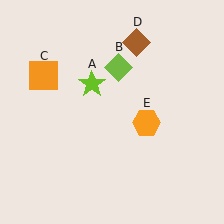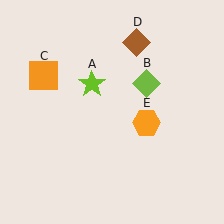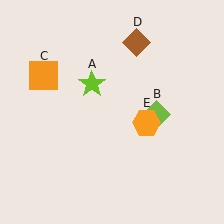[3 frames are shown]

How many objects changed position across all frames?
1 object changed position: lime diamond (object B).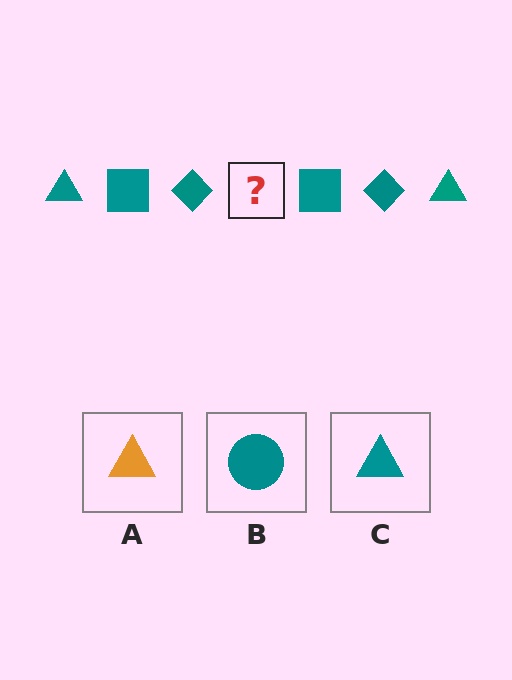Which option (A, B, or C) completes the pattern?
C.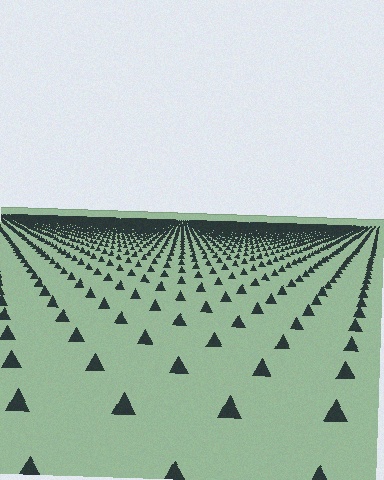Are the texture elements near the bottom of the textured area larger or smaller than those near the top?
Larger. Near the bottom, elements are closer to the viewer and appear at a bigger on-screen size.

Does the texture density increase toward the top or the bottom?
Density increases toward the top.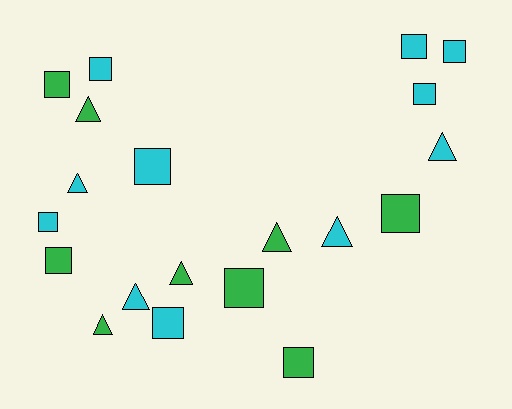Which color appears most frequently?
Cyan, with 11 objects.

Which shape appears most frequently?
Square, with 12 objects.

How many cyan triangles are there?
There are 4 cyan triangles.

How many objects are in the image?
There are 20 objects.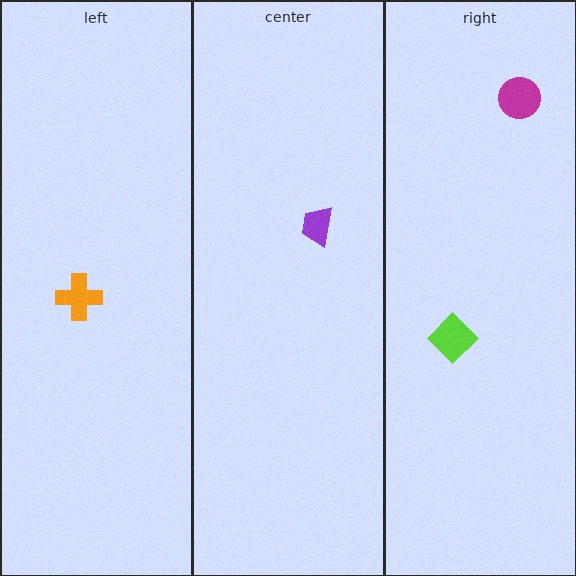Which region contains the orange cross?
The left region.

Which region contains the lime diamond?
The right region.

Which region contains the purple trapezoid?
The center region.